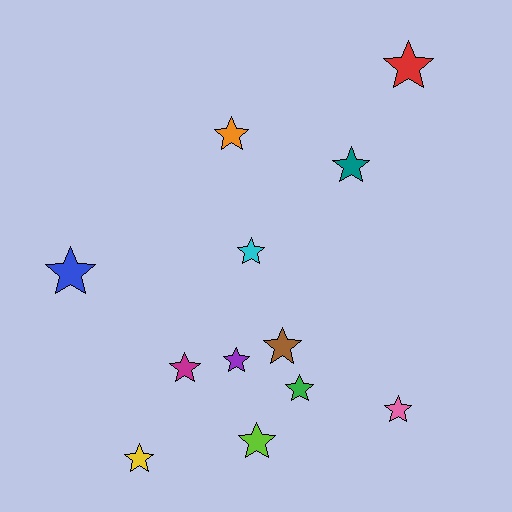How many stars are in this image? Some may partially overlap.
There are 12 stars.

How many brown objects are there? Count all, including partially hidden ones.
There is 1 brown object.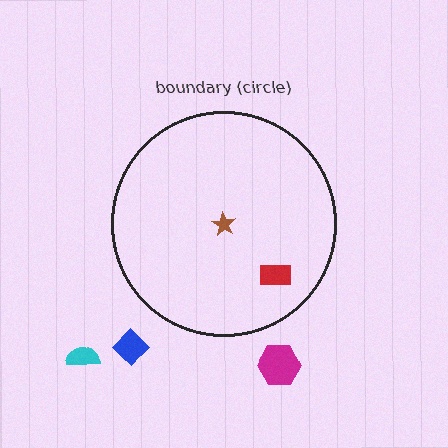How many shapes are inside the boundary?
2 inside, 3 outside.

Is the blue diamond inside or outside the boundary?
Outside.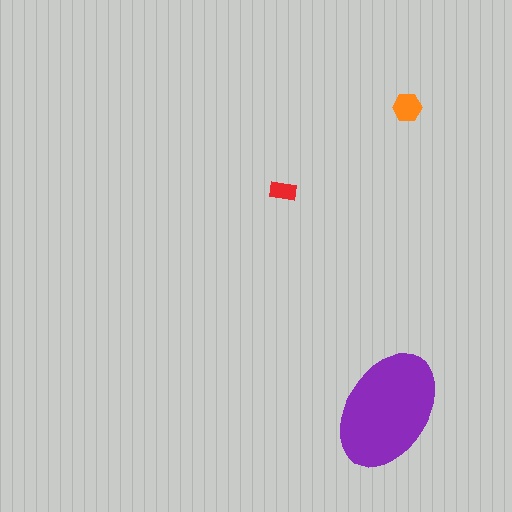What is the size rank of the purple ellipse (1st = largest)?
1st.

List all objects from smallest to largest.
The red rectangle, the orange hexagon, the purple ellipse.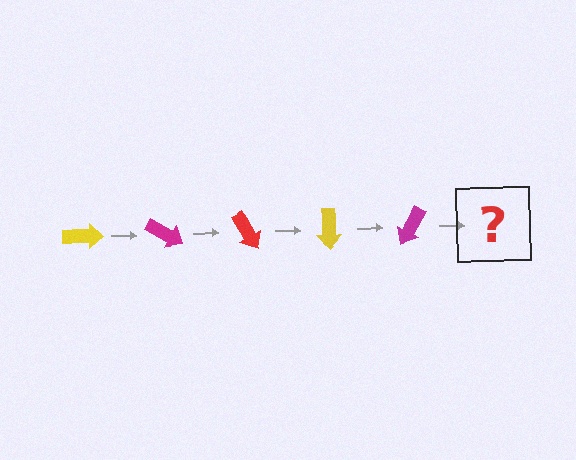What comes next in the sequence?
The next element should be a red arrow, rotated 150 degrees from the start.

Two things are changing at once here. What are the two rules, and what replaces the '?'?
The two rules are that it rotates 30 degrees each step and the color cycles through yellow, magenta, and red. The '?' should be a red arrow, rotated 150 degrees from the start.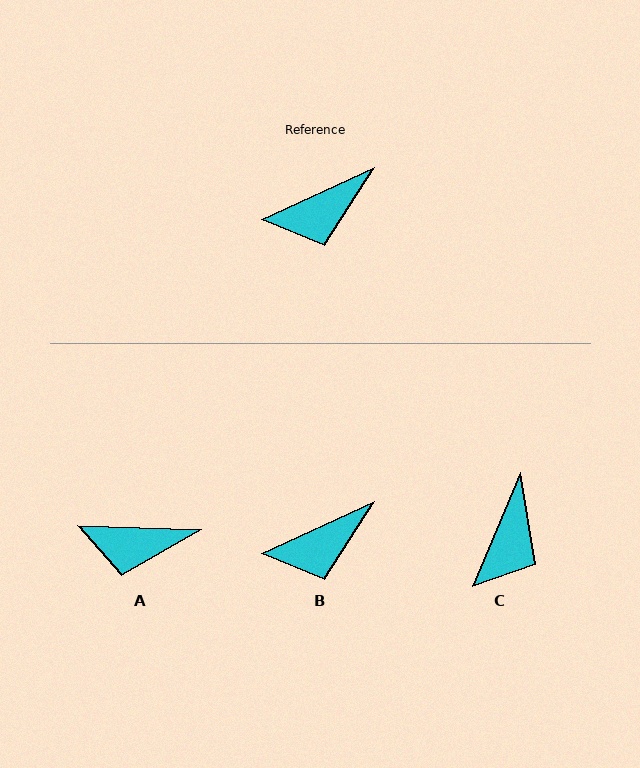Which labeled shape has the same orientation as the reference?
B.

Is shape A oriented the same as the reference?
No, it is off by about 27 degrees.